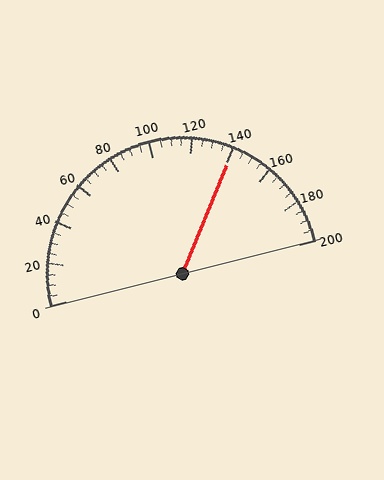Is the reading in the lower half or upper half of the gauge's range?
The reading is in the upper half of the range (0 to 200).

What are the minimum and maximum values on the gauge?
The gauge ranges from 0 to 200.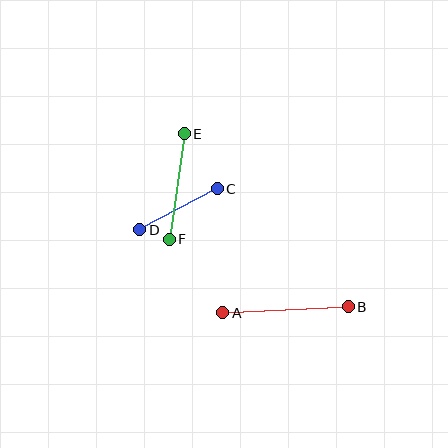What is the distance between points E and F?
The distance is approximately 107 pixels.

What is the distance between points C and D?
The distance is approximately 88 pixels.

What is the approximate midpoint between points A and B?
The midpoint is at approximately (286, 310) pixels.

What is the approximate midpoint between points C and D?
The midpoint is at approximately (178, 209) pixels.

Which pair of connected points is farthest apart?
Points A and B are farthest apart.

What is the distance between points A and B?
The distance is approximately 126 pixels.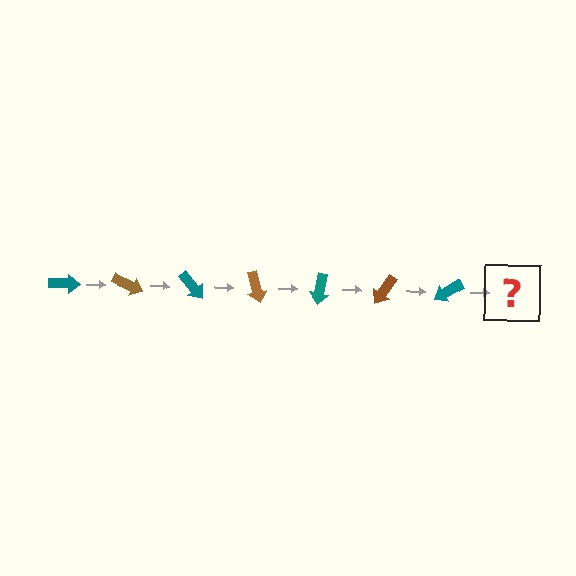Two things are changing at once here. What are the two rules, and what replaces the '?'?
The two rules are that it rotates 25 degrees each step and the color cycles through teal and brown. The '?' should be a brown arrow, rotated 175 degrees from the start.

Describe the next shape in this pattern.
It should be a brown arrow, rotated 175 degrees from the start.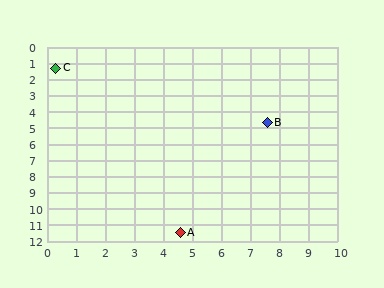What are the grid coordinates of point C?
Point C is at approximately (0.3, 1.3).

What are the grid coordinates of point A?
Point A is at approximately (4.6, 11.5).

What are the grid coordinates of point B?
Point B is at approximately (7.6, 4.7).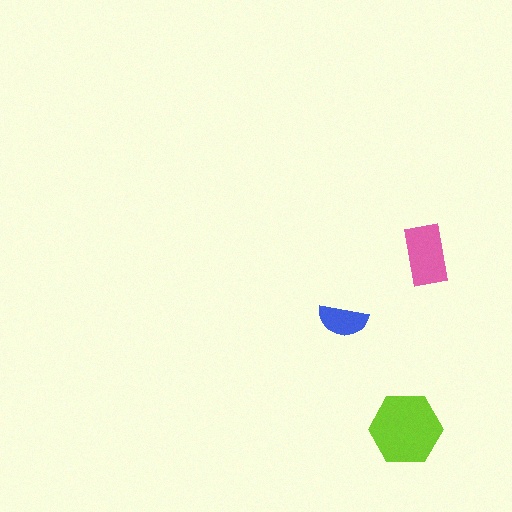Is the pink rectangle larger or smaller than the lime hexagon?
Smaller.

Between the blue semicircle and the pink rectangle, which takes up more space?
The pink rectangle.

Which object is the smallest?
The blue semicircle.